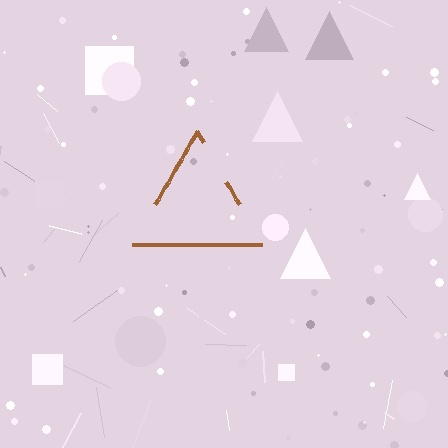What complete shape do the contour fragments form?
The contour fragments form a triangle.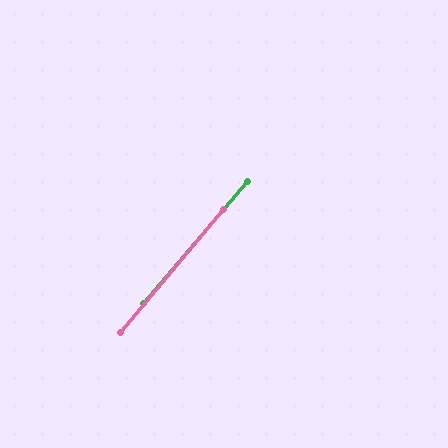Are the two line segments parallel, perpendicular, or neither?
Parallel — their directions differ by only 0.6°.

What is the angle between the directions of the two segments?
Approximately 1 degree.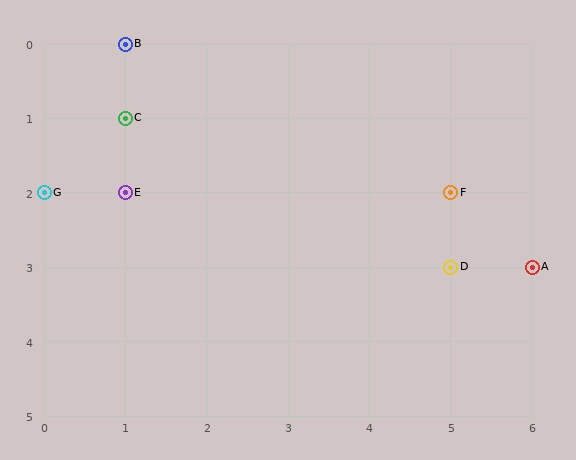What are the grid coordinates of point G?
Point G is at grid coordinates (0, 2).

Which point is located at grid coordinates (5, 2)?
Point F is at (5, 2).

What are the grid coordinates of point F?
Point F is at grid coordinates (5, 2).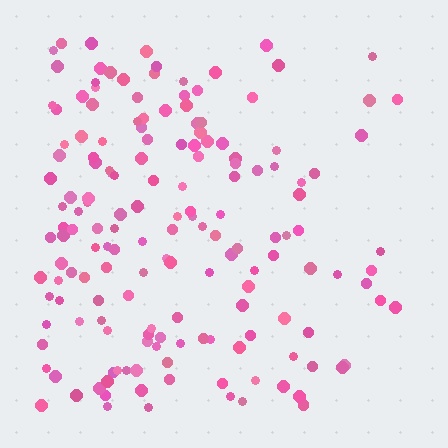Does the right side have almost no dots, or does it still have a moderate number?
Still a moderate number, just noticeably fewer than the left.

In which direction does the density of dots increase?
From right to left, with the left side densest.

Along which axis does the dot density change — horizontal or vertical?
Horizontal.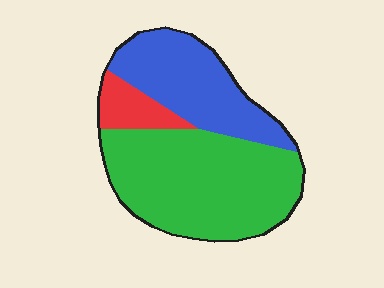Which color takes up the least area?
Red, at roughly 10%.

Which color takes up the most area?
Green, at roughly 55%.